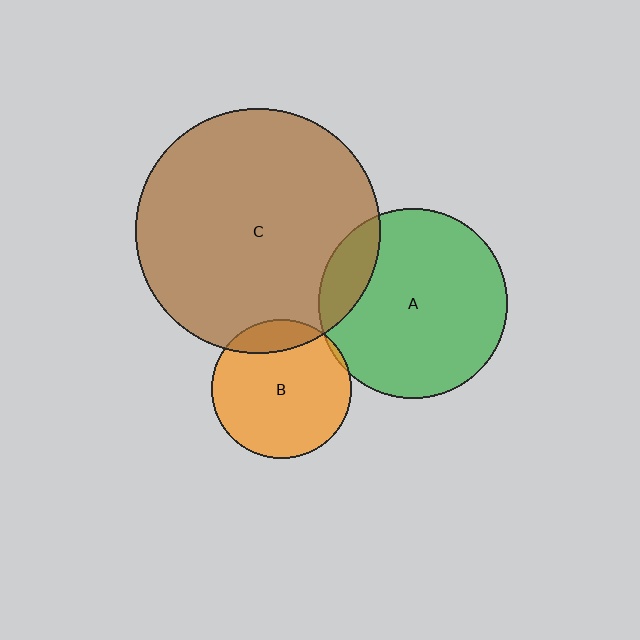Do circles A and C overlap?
Yes.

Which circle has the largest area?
Circle C (brown).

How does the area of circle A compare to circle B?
Approximately 1.8 times.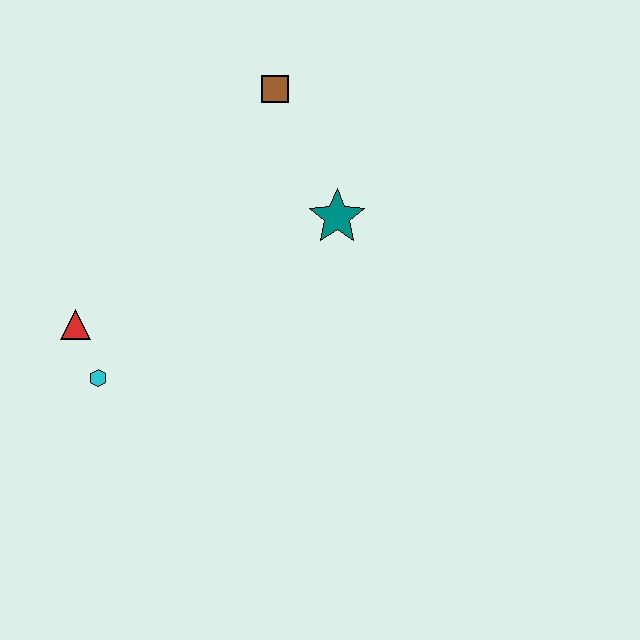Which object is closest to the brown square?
The teal star is closest to the brown square.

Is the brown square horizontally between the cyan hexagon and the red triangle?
No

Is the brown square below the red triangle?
No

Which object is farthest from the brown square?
The cyan hexagon is farthest from the brown square.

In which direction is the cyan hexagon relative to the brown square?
The cyan hexagon is below the brown square.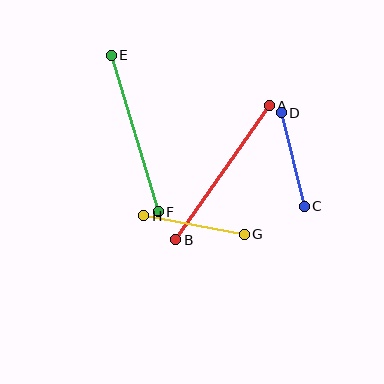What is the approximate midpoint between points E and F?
The midpoint is at approximately (135, 134) pixels.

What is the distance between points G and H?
The distance is approximately 102 pixels.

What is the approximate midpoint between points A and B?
The midpoint is at approximately (222, 173) pixels.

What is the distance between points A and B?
The distance is approximately 163 pixels.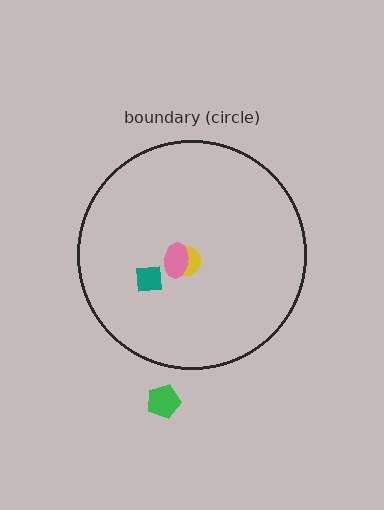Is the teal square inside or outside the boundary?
Inside.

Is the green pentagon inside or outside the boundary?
Outside.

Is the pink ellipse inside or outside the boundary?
Inside.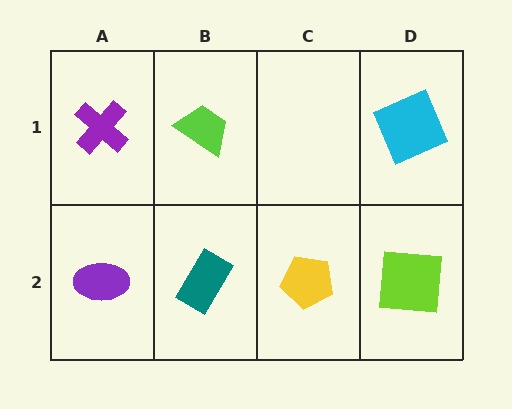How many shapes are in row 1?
3 shapes.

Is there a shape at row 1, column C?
No, that cell is empty.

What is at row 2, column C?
A yellow pentagon.